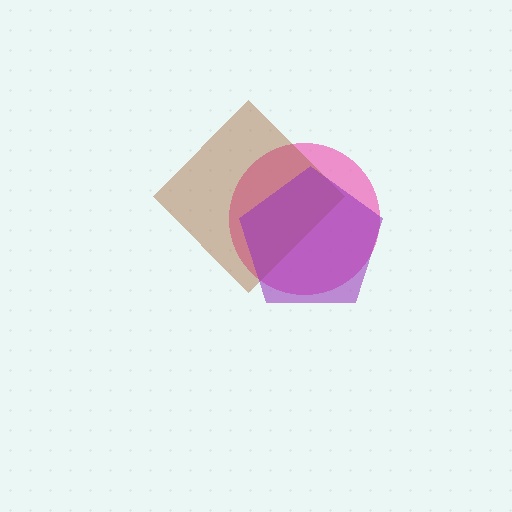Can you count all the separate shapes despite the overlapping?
Yes, there are 3 separate shapes.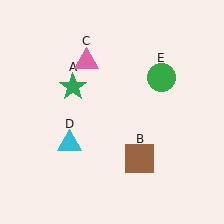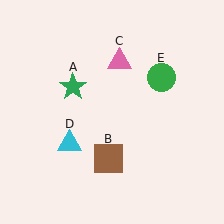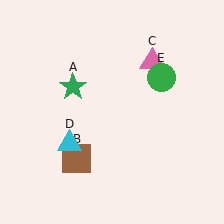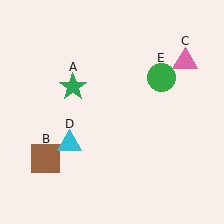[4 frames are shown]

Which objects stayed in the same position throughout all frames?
Green star (object A) and cyan triangle (object D) and green circle (object E) remained stationary.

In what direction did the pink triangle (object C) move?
The pink triangle (object C) moved right.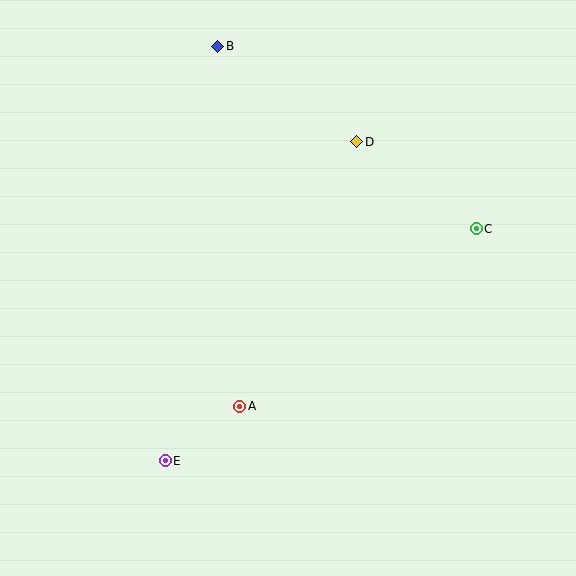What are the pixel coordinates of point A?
Point A is at (240, 406).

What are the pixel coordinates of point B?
Point B is at (218, 46).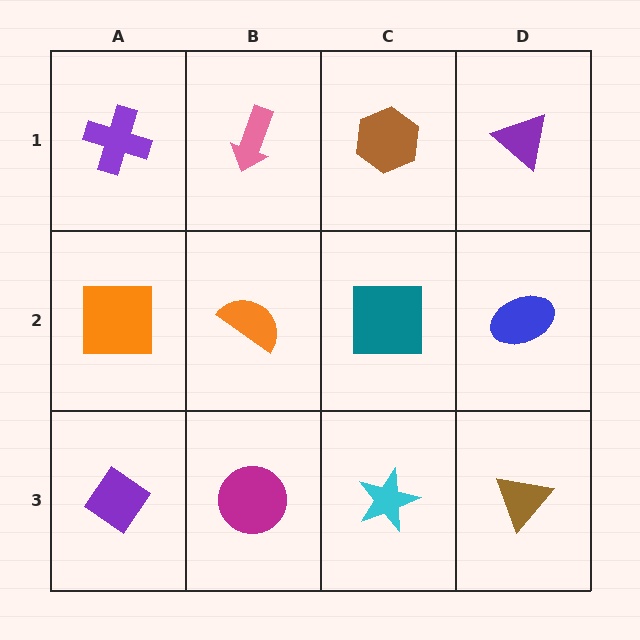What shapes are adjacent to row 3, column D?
A blue ellipse (row 2, column D), a cyan star (row 3, column C).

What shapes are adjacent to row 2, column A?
A purple cross (row 1, column A), a purple diamond (row 3, column A), an orange semicircle (row 2, column B).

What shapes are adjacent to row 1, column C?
A teal square (row 2, column C), a pink arrow (row 1, column B), a purple triangle (row 1, column D).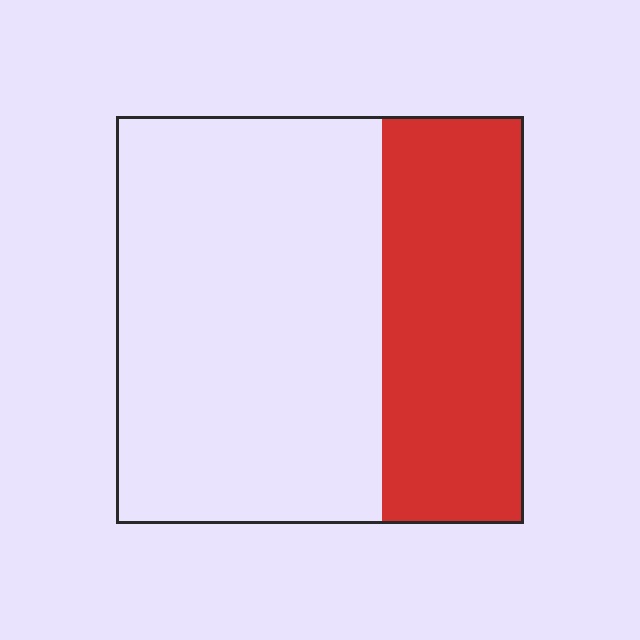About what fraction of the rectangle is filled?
About one third (1/3).